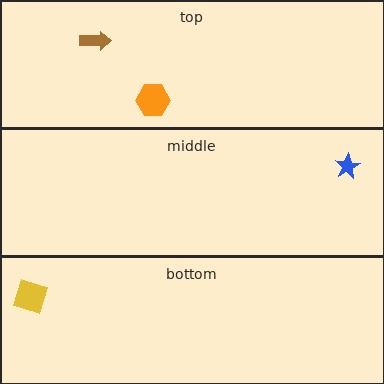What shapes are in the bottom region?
The yellow square.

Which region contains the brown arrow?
The top region.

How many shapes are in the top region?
2.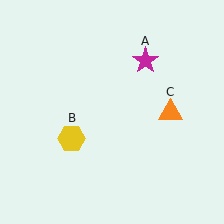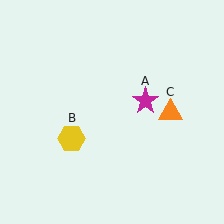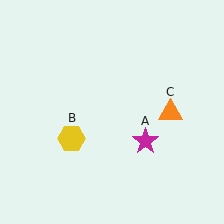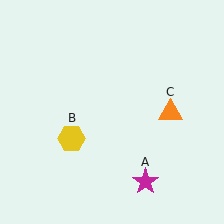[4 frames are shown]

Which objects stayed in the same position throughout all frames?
Yellow hexagon (object B) and orange triangle (object C) remained stationary.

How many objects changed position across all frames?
1 object changed position: magenta star (object A).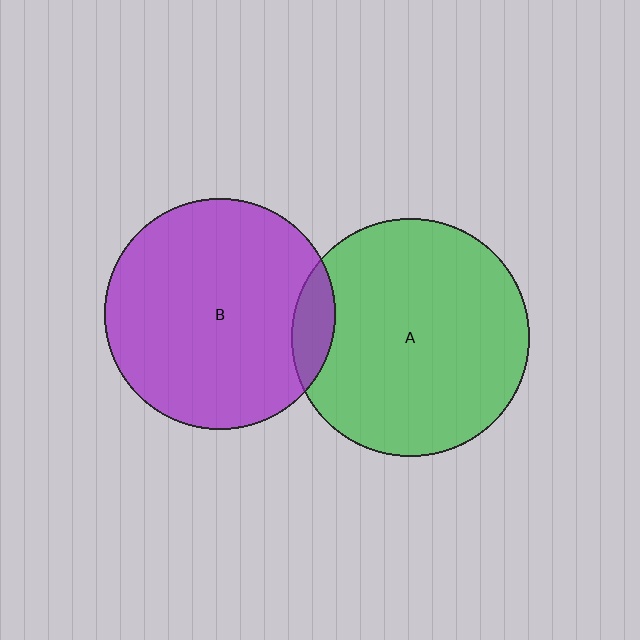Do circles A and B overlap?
Yes.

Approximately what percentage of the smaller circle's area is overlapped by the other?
Approximately 10%.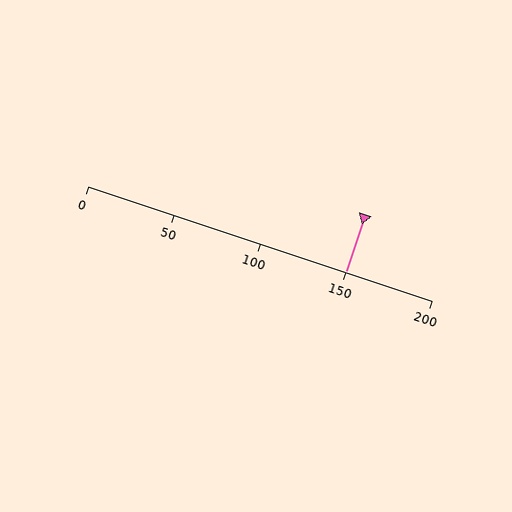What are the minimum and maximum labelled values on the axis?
The axis runs from 0 to 200.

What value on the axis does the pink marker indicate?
The marker indicates approximately 150.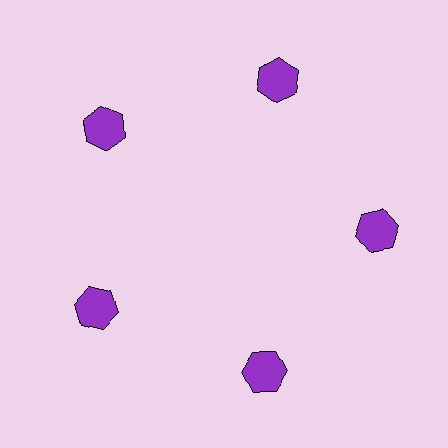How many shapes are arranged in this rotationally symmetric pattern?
There are 5 shapes, arranged in 5 groups of 1.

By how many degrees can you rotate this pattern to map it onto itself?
The pattern maps onto itself every 72 degrees of rotation.